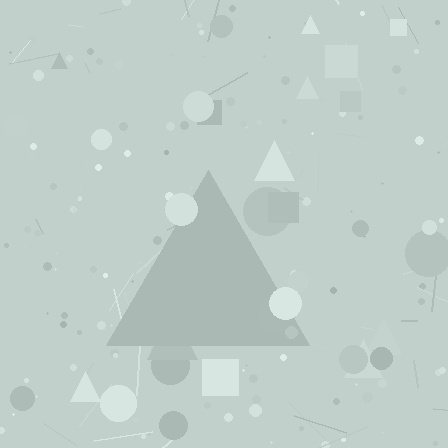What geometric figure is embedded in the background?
A triangle is embedded in the background.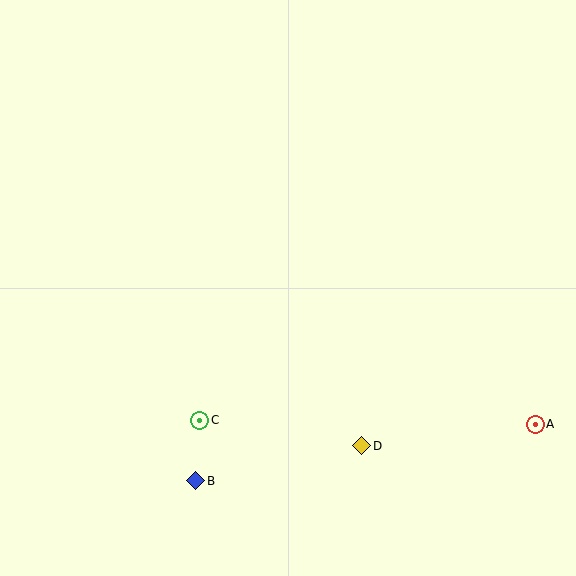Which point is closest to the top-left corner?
Point C is closest to the top-left corner.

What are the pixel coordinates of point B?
Point B is at (196, 481).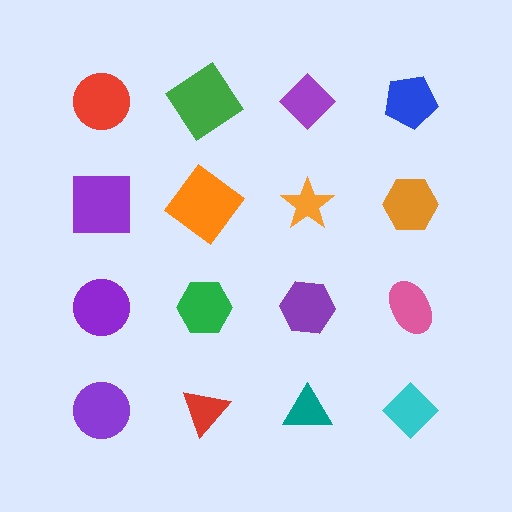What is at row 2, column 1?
A purple square.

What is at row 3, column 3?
A purple hexagon.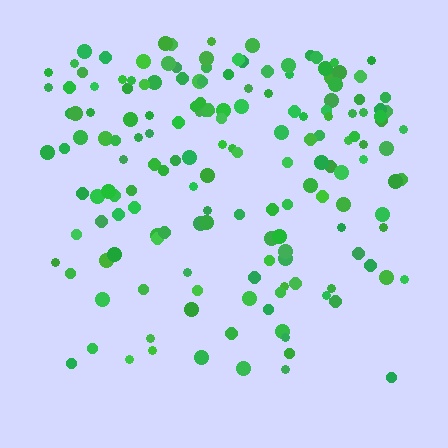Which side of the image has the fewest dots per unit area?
The bottom.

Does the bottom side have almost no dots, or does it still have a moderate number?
Still a moderate number, just noticeably fewer than the top.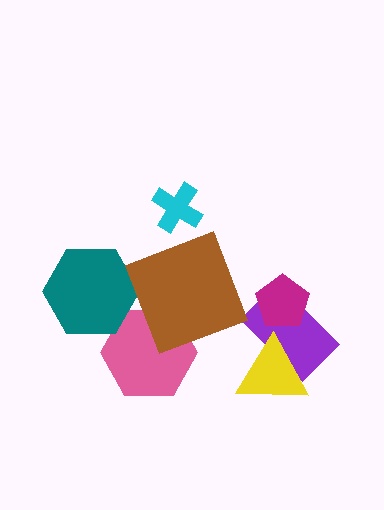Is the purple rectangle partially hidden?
Yes, it is partially covered by another shape.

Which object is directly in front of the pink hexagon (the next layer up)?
The teal hexagon is directly in front of the pink hexagon.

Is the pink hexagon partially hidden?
Yes, it is partially covered by another shape.